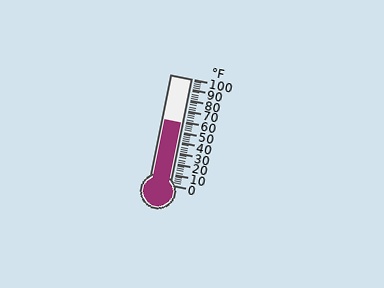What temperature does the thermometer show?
The thermometer shows approximately 58°F.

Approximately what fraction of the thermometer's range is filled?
The thermometer is filled to approximately 60% of its range.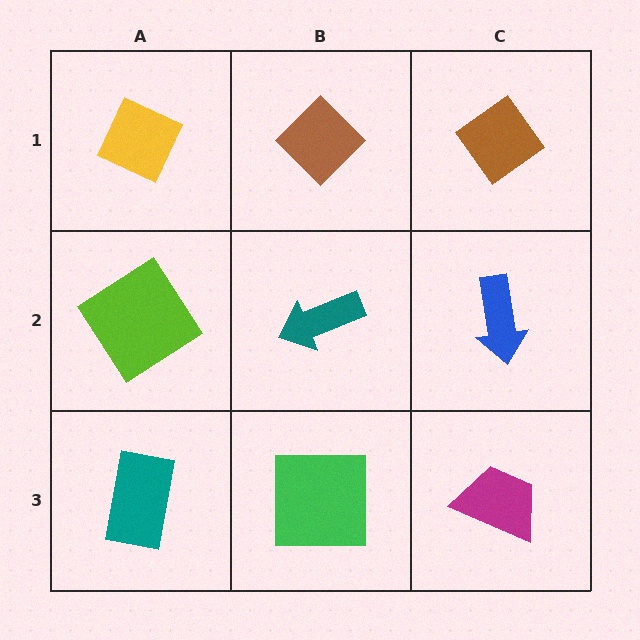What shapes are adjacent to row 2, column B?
A brown diamond (row 1, column B), a green square (row 3, column B), a lime diamond (row 2, column A), a blue arrow (row 2, column C).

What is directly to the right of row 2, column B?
A blue arrow.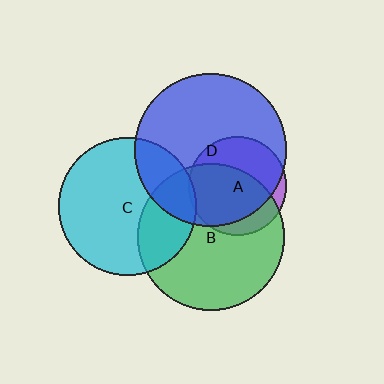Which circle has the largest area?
Circle D (blue).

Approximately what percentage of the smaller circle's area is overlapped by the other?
Approximately 30%.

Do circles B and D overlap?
Yes.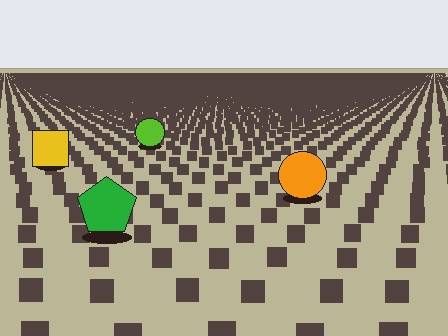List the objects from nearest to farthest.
From nearest to farthest: the green pentagon, the orange circle, the yellow square, the lime circle.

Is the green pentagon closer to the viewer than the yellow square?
Yes. The green pentagon is closer — you can tell from the texture gradient: the ground texture is coarser near it.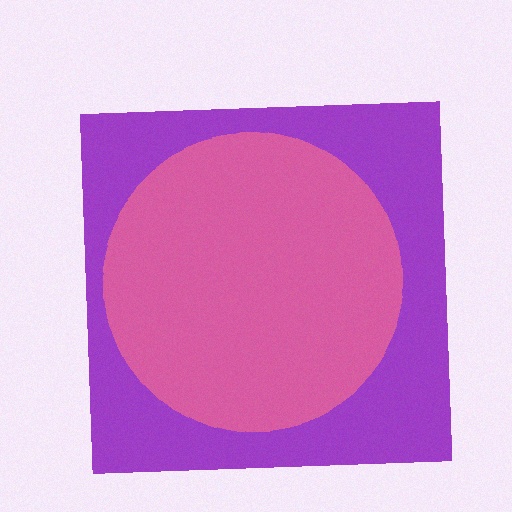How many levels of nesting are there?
2.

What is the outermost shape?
The purple square.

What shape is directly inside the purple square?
The pink circle.